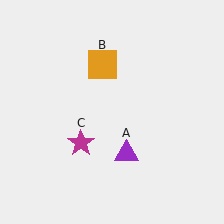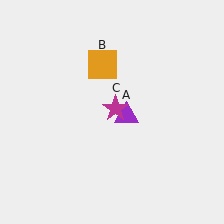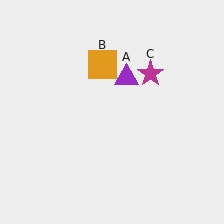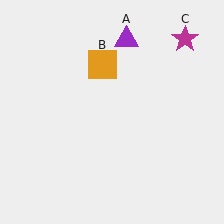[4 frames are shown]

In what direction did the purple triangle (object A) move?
The purple triangle (object A) moved up.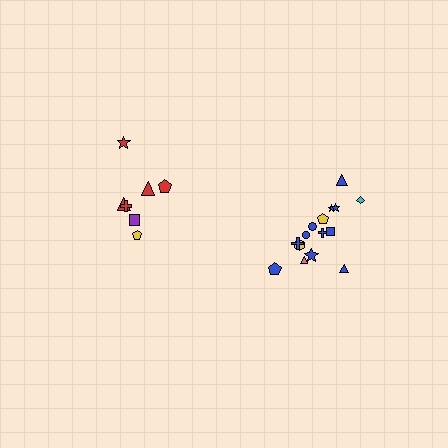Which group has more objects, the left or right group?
The right group.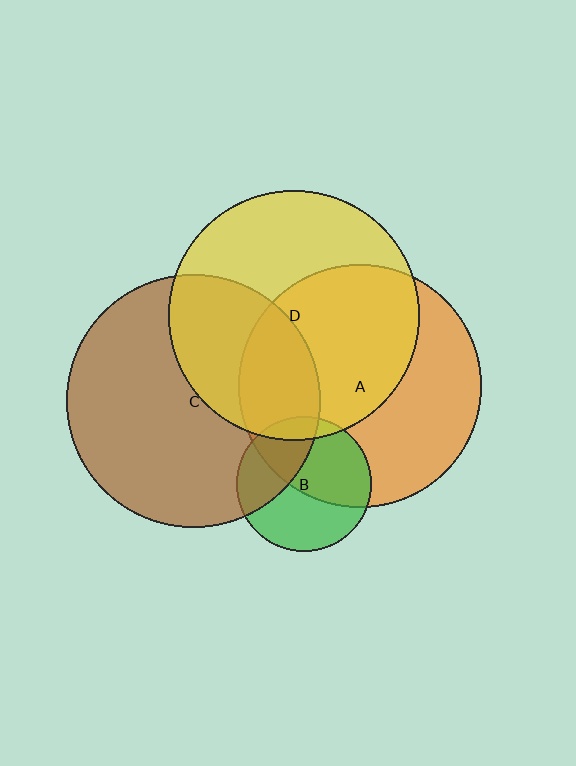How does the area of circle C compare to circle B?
Approximately 3.6 times.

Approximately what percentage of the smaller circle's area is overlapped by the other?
Approximately 35%.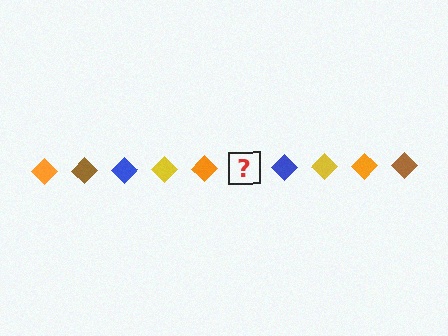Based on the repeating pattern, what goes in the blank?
The blank should be a brown diamond.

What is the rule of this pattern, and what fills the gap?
The rule is that the pattern cycles through orange, brown, blue, yellow diamonds. The gap should be filled with a brown diamond.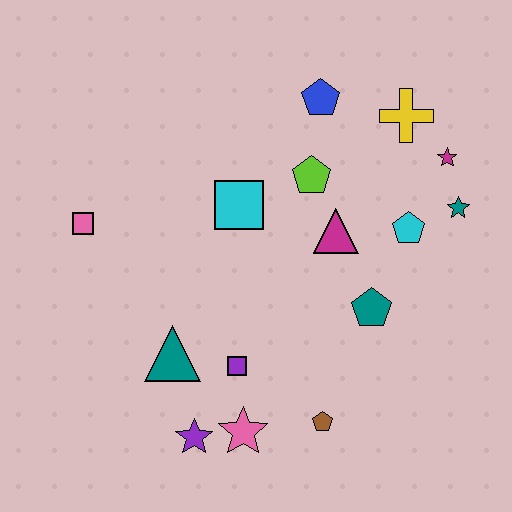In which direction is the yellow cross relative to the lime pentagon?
The yellow cross is to the right of the lime pentagon.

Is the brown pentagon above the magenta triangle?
No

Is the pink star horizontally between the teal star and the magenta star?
No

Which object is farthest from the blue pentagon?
The purple star is farthest from the blue pentagon.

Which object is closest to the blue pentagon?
The lime pentagon is closest to the blue pentagon.